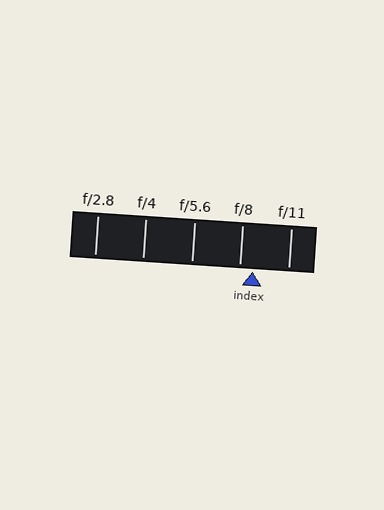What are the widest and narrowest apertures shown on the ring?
The widest aperture shown is f/2.8 and the narrowest is f/11.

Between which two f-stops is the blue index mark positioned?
The index mark is between f/8 and f/11.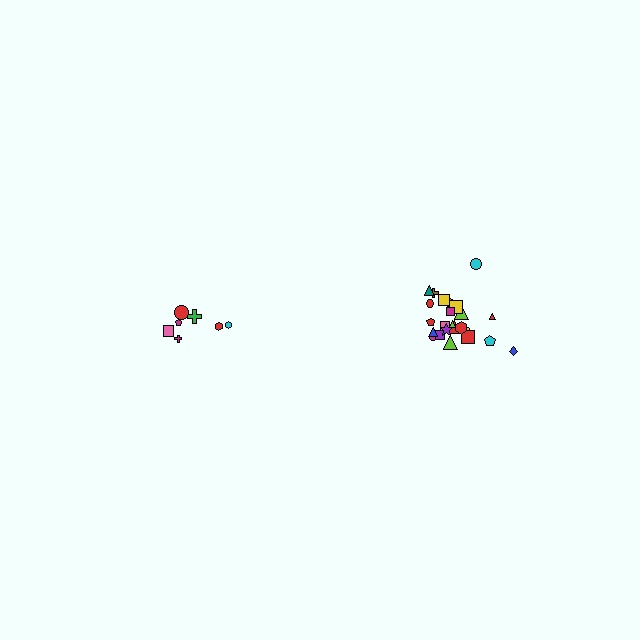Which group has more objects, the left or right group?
The right group.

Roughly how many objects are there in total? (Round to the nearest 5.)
Roughly 30 objects in total.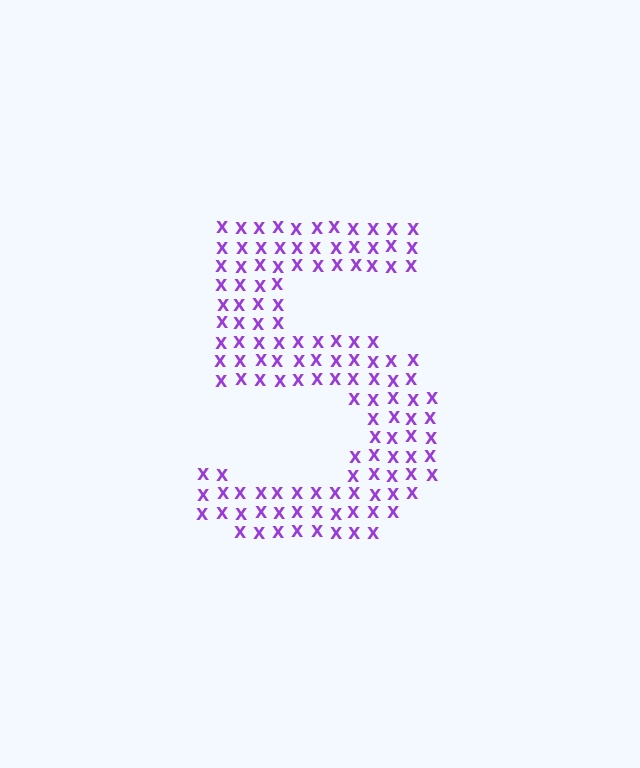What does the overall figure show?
The overall figure shows the digit 5.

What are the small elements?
The small elements are letter X's.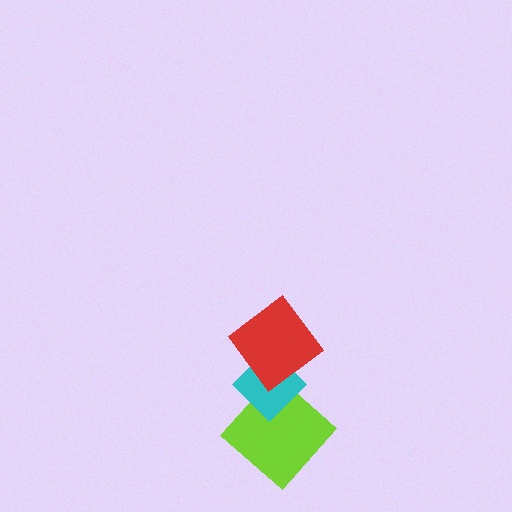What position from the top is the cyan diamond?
The cyan diamond is 2nd from the top.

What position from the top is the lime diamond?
The lime diamond is 3rd from the top.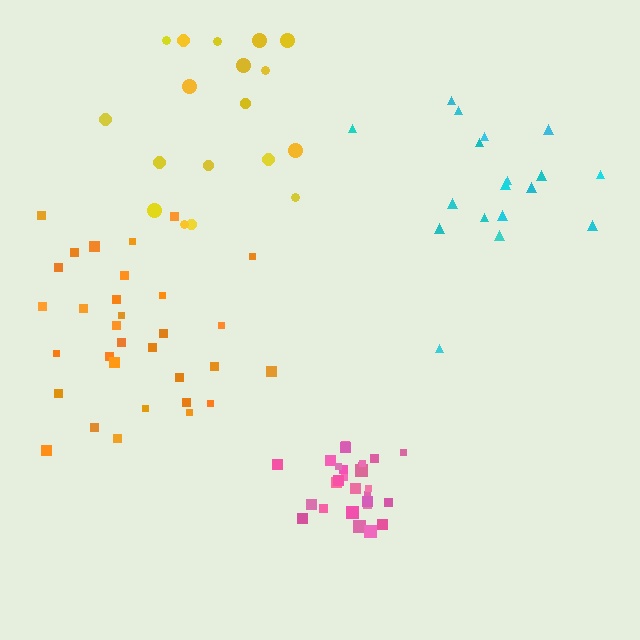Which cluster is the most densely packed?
Pink.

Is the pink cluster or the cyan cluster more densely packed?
Pink.